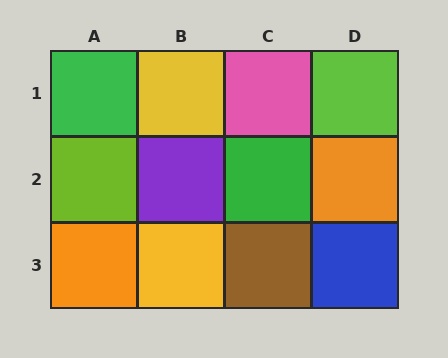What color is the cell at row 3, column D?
Blue.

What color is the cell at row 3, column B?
Yellow.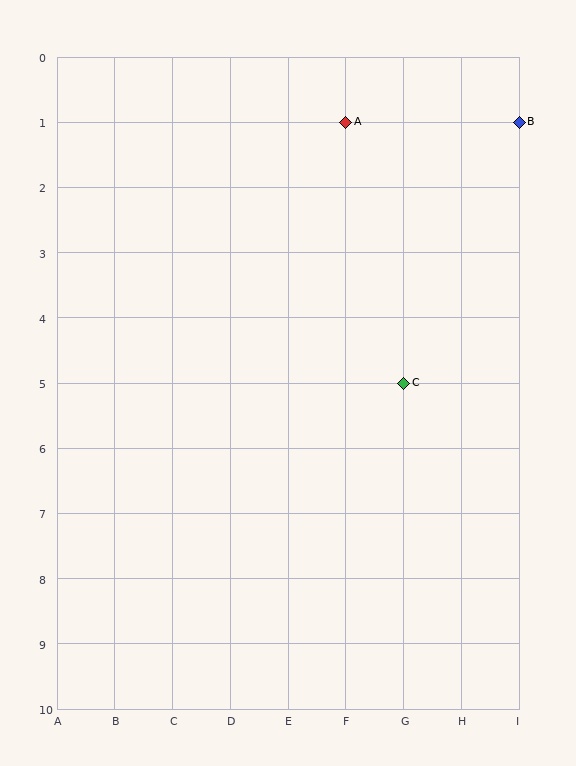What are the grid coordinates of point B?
Point B is at grid coordinates (I, 1).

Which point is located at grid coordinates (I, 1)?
Point B is at (I, 1).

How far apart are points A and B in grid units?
Points A and B are 3 columns apart.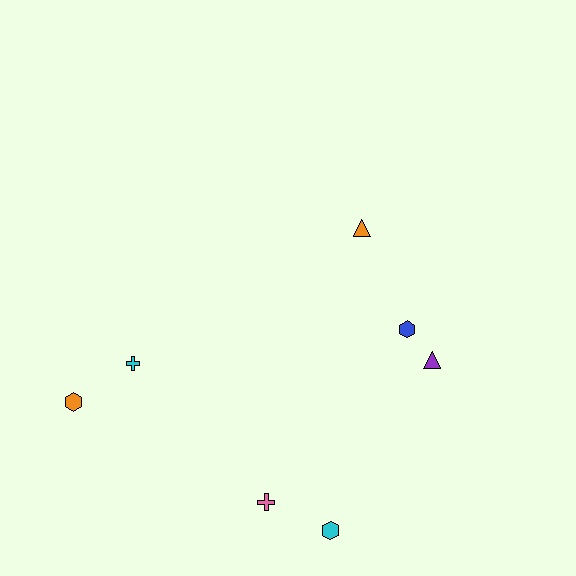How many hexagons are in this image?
There are 3 hexagons.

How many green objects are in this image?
There are no green objects.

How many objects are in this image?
There are 7 objects.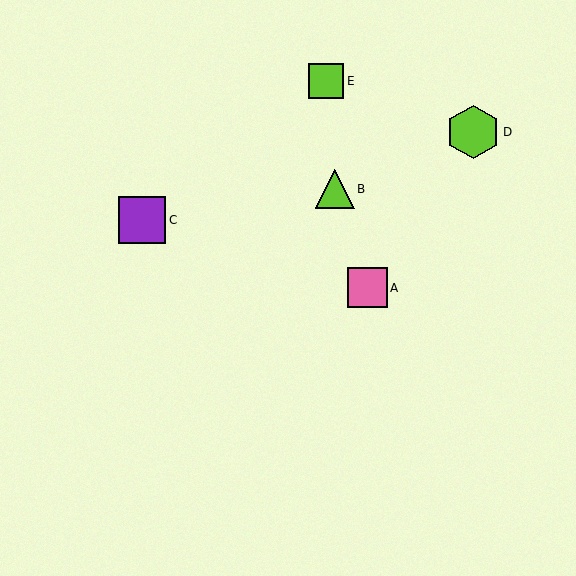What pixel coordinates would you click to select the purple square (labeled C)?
Click at (142, 220) to select the purple square C.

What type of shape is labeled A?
Shape A is a pink square.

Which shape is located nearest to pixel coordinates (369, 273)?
The pink square (labeled A) at (367, 288) is nearest to that location.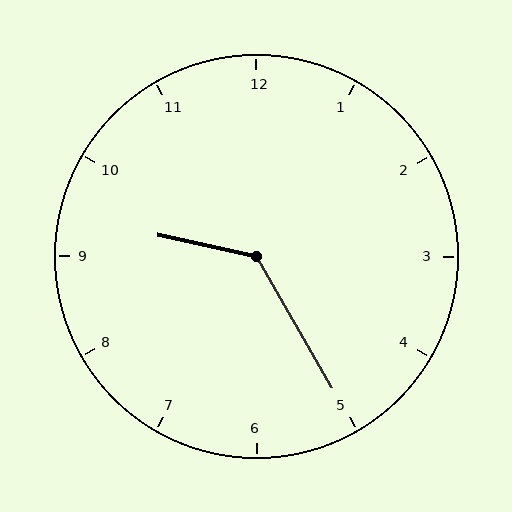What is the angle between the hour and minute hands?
Approximately 132 degrees.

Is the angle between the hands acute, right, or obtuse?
It is obtuse.